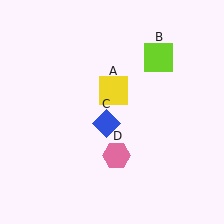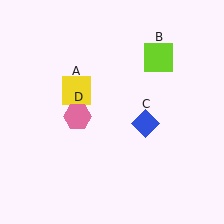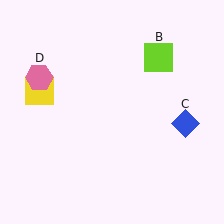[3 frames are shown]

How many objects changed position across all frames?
3 objects changed position: yellow square (object A), blue diamond (object C), pink hexagon (object D).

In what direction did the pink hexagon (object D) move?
The pink hexagon (object D) moved up and to the left.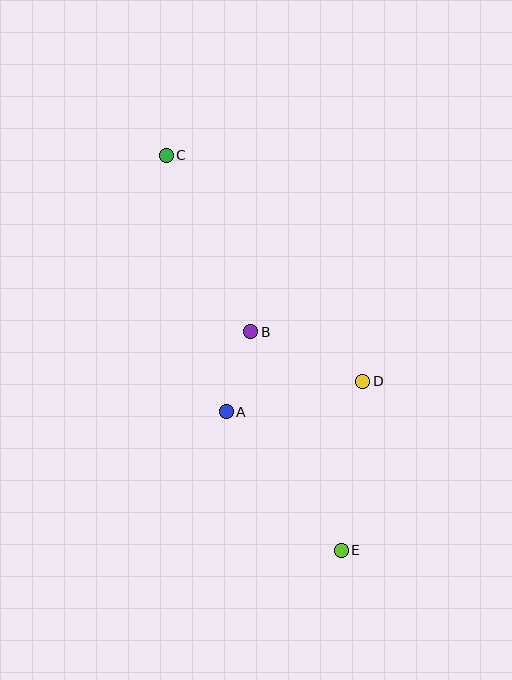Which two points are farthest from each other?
Points C and E are farthest from each other.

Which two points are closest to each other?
Points A and B are closest to each other.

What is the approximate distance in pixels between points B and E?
The distance between B and E is approximately 236 pixels.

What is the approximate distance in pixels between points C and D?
The distance between C and D is approximately 299 pixels.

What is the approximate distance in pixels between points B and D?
The distance between B and D is approximately 122 pixels.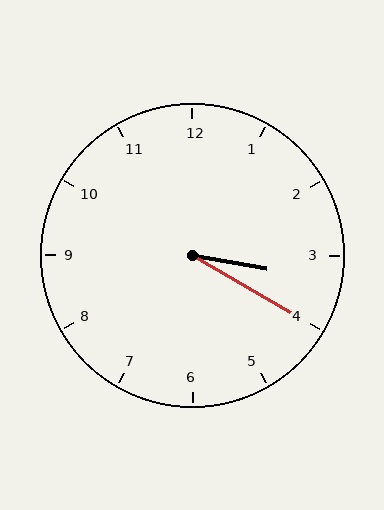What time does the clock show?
3:20.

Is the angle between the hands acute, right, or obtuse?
It is acute.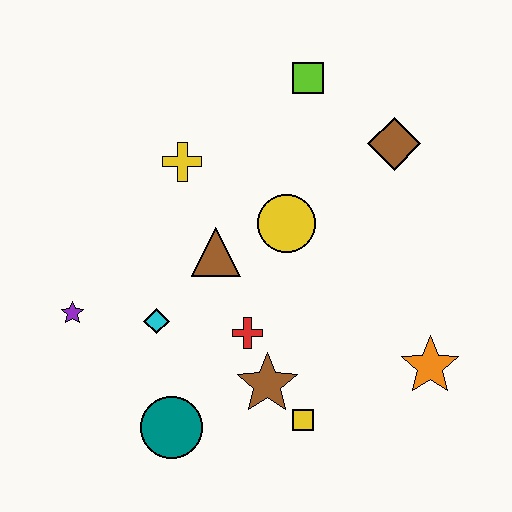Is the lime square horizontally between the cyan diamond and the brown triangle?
No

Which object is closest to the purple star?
The cyan diamond is closest to the purple star.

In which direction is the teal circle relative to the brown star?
The teal circle is to the left of the brown star.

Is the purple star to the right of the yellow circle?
No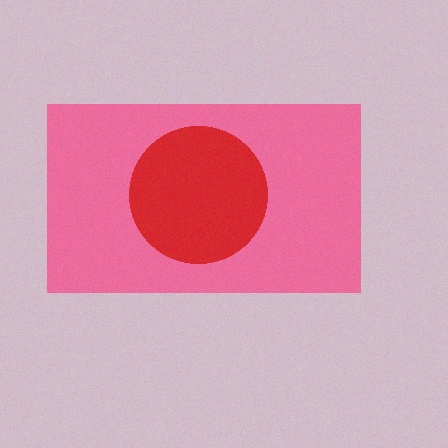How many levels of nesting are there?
2.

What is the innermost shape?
The red circle.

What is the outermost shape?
The pink rectangle.